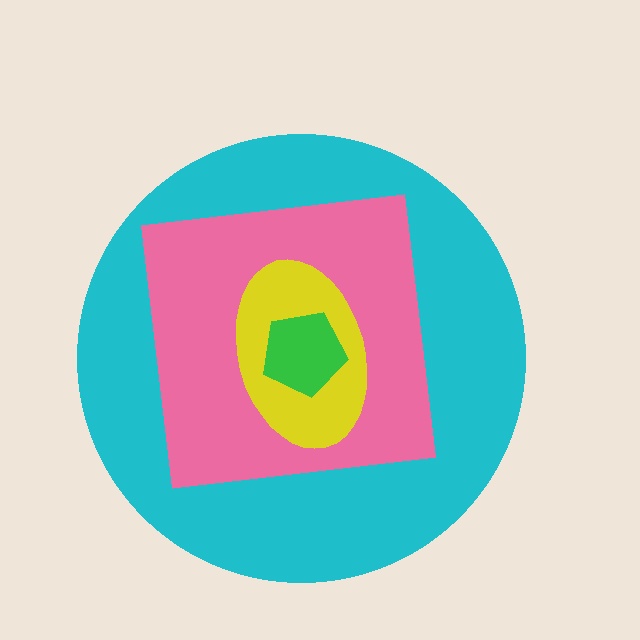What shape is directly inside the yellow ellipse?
The green pentagon.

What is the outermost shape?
The cyan circle.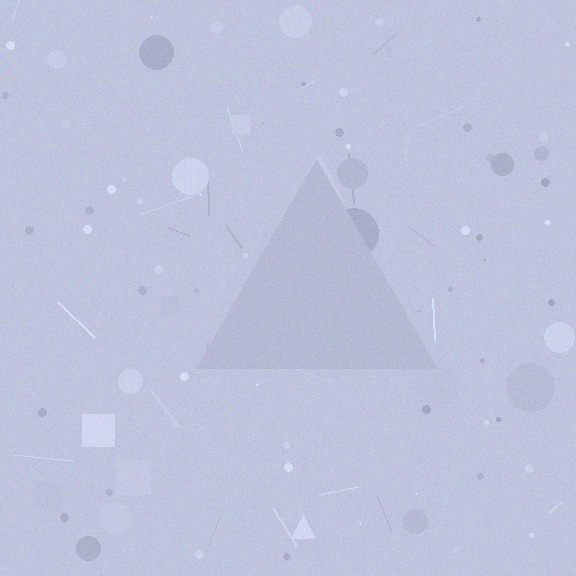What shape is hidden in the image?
A triangle is hidden in the image.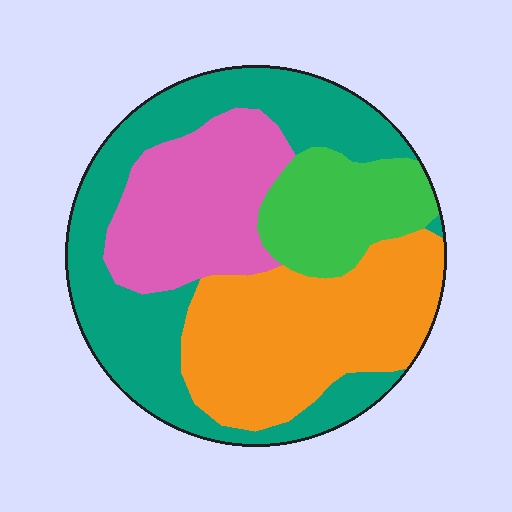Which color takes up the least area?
Green, at roughly 15%.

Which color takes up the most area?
Teal, at roughly 35%.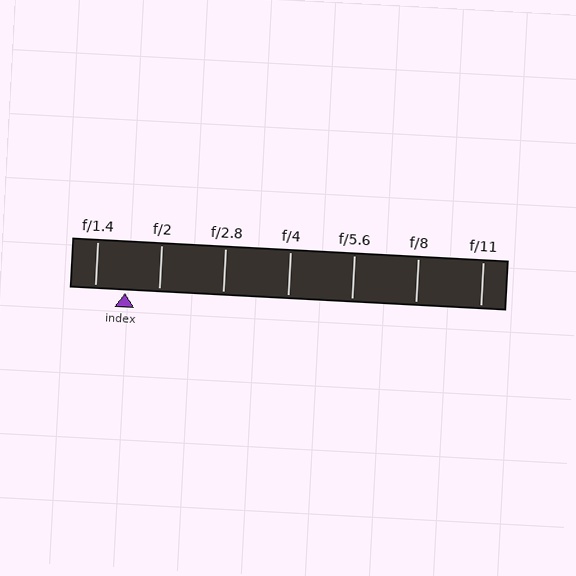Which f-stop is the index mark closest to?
The index mark is closest to f/1.4.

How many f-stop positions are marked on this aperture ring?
There are 7 f-stop positions marked.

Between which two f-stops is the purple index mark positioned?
The index mark is between f/1.4 and f/2.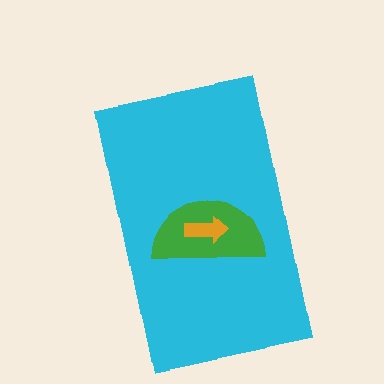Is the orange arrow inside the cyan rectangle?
Yes.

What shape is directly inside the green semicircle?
The orange arrow.